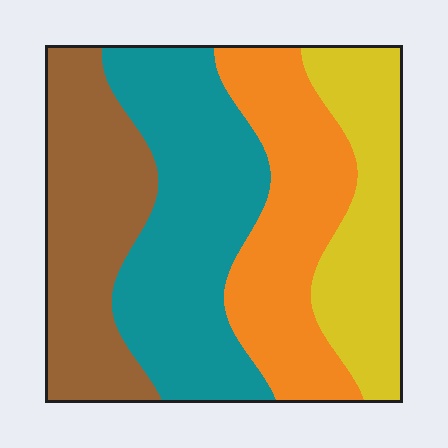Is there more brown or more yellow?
Brown.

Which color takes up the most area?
Teal, at roughly 30%.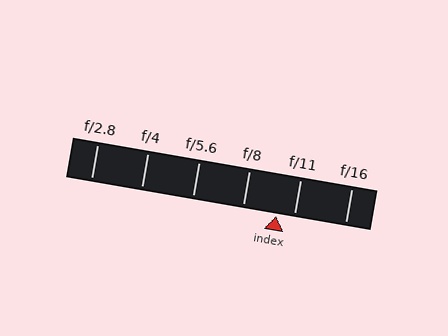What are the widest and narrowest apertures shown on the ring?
The widest aperture shown is f/2.8 and the narrowest is f/16.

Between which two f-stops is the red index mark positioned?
The index mark is between f/8 and f/11.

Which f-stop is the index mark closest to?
The index mark is closest to f/11.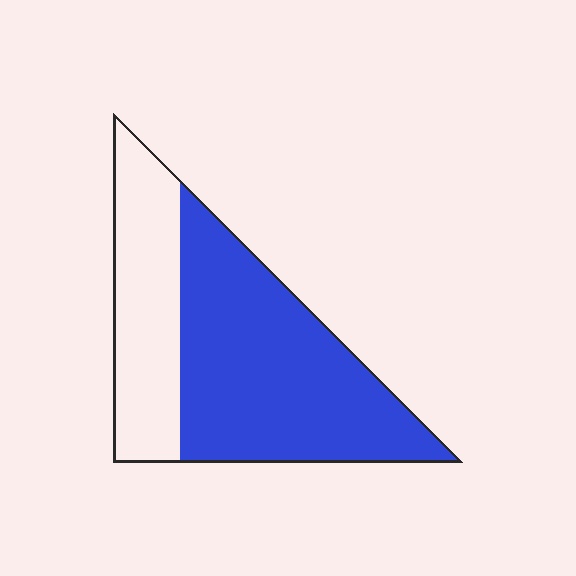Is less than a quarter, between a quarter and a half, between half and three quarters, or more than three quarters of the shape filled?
Between half and three quarters.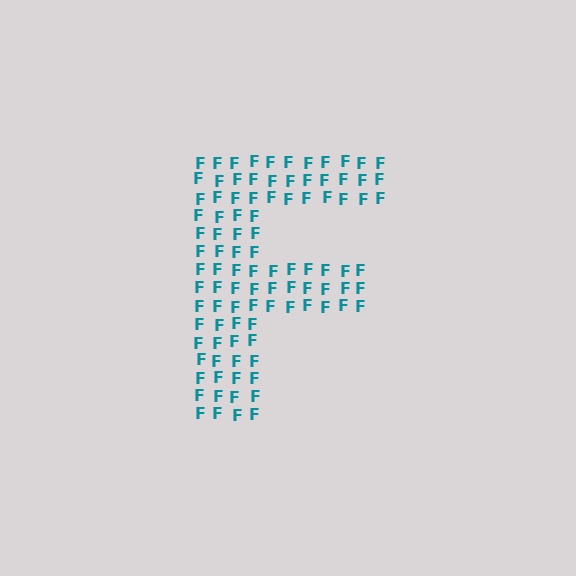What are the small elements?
The small elements are letter F's.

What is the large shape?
The large shape is the letter F.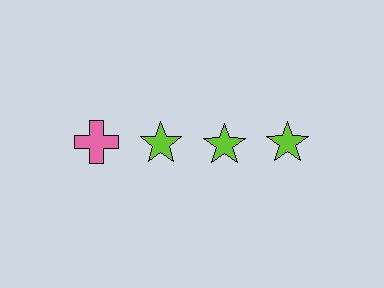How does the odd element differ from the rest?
It differs in both color (pink instead of lime) and shape (cross instead of star).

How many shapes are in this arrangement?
There are 4 shapes arranged in a grid pattern.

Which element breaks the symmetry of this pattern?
The pink cross in the top row, leftmost column breaks the symmetry. All other shapes are lime stars.